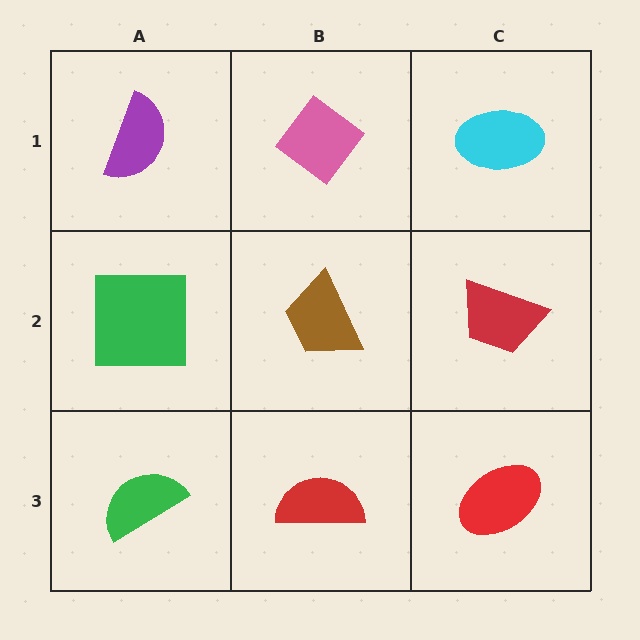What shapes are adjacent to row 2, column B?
A pink diamond (row 1, column B), a red semicircle (row 3, column B), a green square (row 2, column A), a red trapezoid (row 2, column C).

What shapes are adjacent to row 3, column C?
A red trapezoid (row 2, column C), a red semicircle (row 3, column B).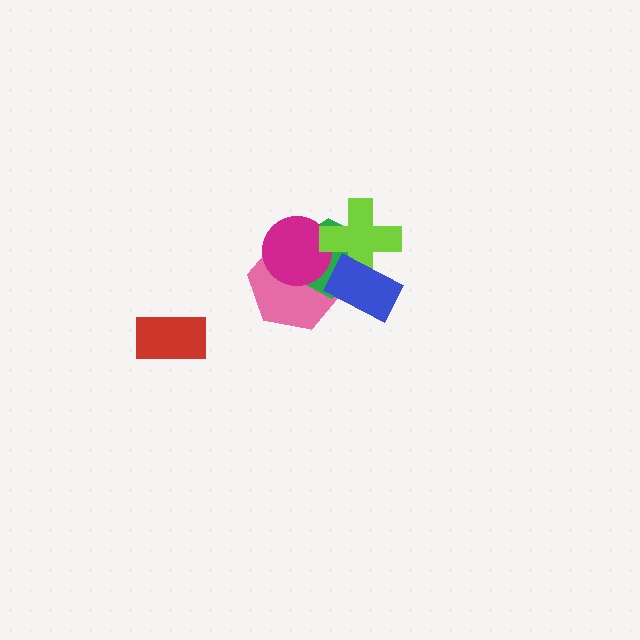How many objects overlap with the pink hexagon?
4 objects overlap with the pink hexagon.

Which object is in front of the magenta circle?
The lime cross is in front of the magenta circle.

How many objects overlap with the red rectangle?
0 objects overlap with the red rectangle.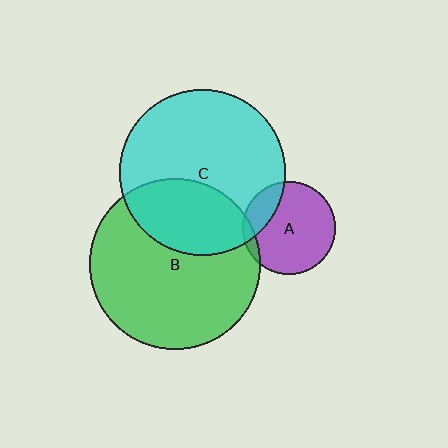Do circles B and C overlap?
Yes.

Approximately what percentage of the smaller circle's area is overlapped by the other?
Approximately 35%.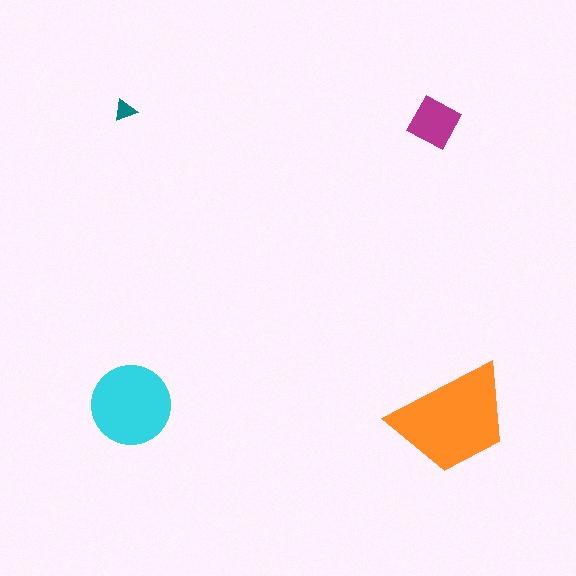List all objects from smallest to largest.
The teal triangle, the magenta diamond, the cyan circle, the orange trapezoid.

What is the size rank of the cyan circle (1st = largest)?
2nd.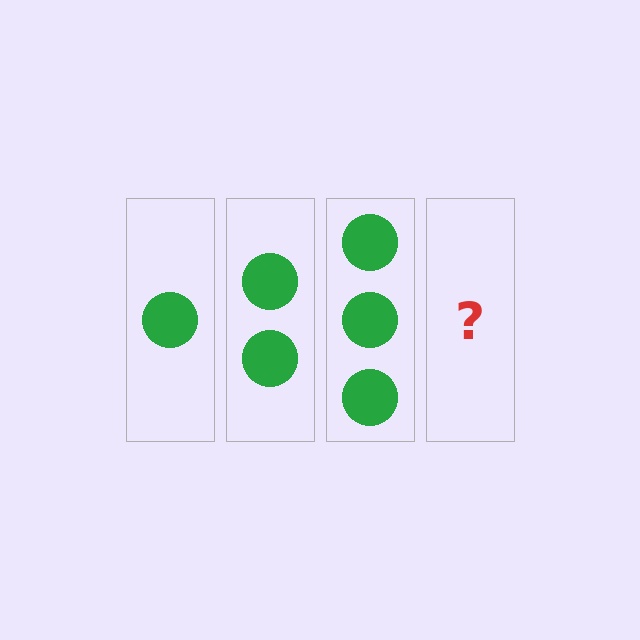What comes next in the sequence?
The next element should be 4 circles.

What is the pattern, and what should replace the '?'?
The pattern is that each step adds one more circle. The '?' should be 4 circles.